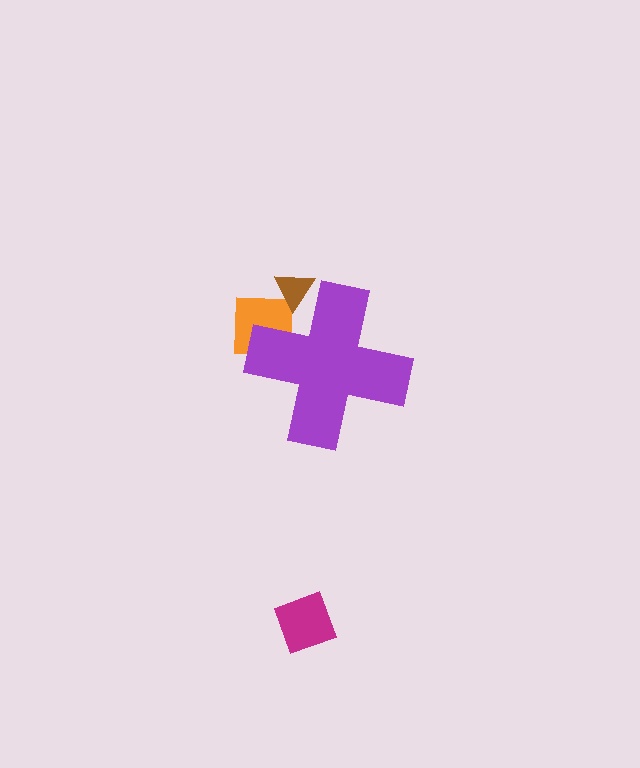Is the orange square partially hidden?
Yes, the orange square is partially hidden behind the purple cross.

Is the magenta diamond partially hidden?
No, the magenta diamond is fully visible.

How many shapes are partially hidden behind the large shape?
2 shapes are partially hidden.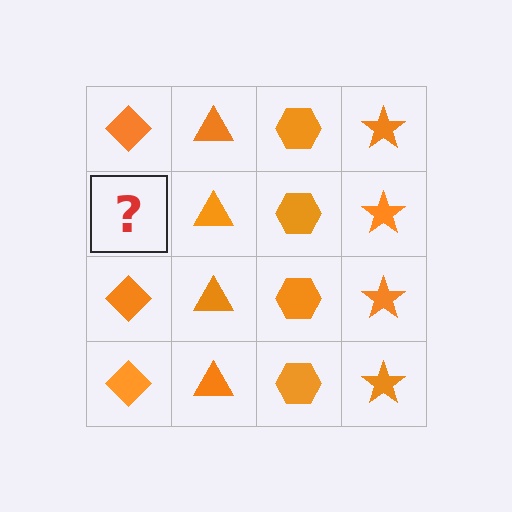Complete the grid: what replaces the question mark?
The question mark should be replaced with an orange diamond.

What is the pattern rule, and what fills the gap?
The rule is that each column has a consistent shape. The gap should be filled with an orange diamond.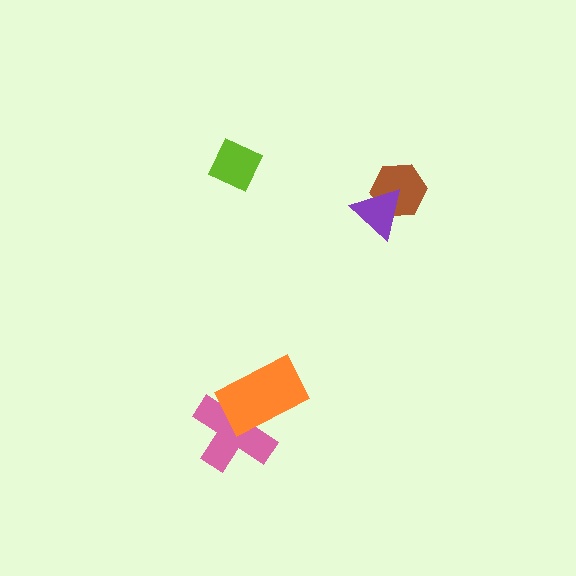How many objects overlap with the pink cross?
1 object overlaps with the pink cross.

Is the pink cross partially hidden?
Yes, it is partially covered by another shape.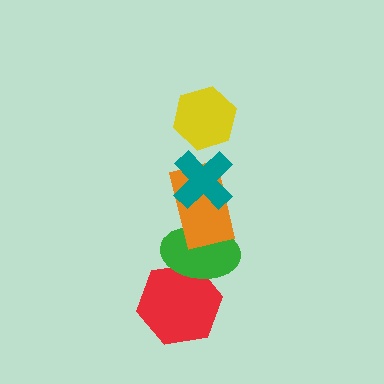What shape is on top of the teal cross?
The yellow hexagon is on top of the teal cross.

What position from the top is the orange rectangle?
The orange rectangle is 3rd from the top.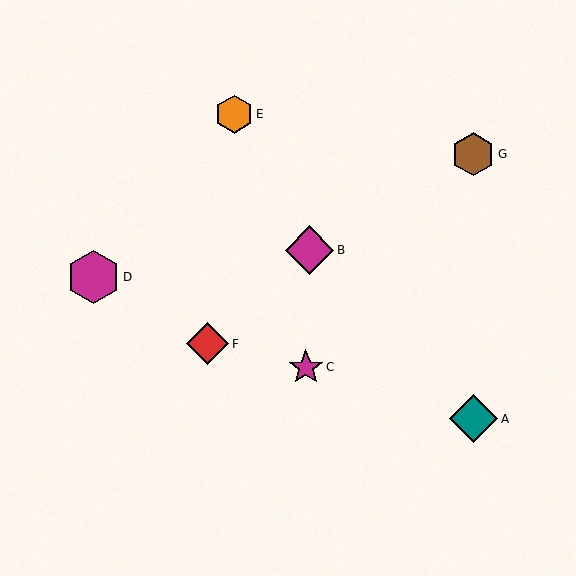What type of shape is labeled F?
Shape F is a red diamond.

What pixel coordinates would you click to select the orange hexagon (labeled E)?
Click at (234, 114) to select the orange hexagon E.